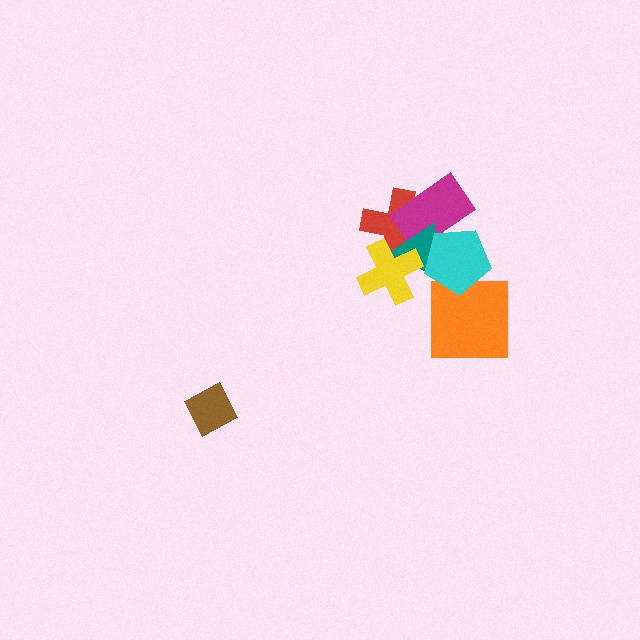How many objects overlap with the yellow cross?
2 objects overlap with the yellow cross.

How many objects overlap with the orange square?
1 object overlaps with the orange square.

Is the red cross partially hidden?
Yes, it is partially covered by another shape.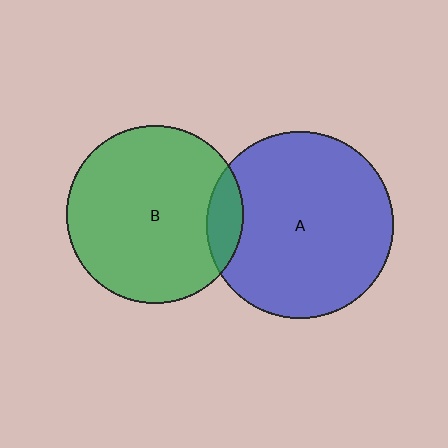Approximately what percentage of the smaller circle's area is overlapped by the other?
Approximately 10%.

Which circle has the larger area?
Circle A (blue).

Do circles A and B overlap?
Yes.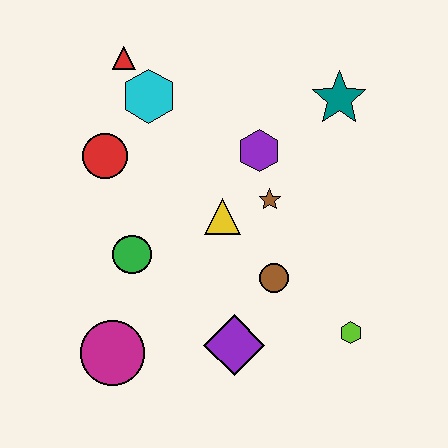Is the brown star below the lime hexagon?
No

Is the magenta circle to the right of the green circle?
No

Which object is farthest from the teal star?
The magenta circle is farthest from the teal star.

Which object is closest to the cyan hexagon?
The red triangle is closest to the cyan hexagon.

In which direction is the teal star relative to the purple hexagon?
The teal star is to the right of the purple hexagon.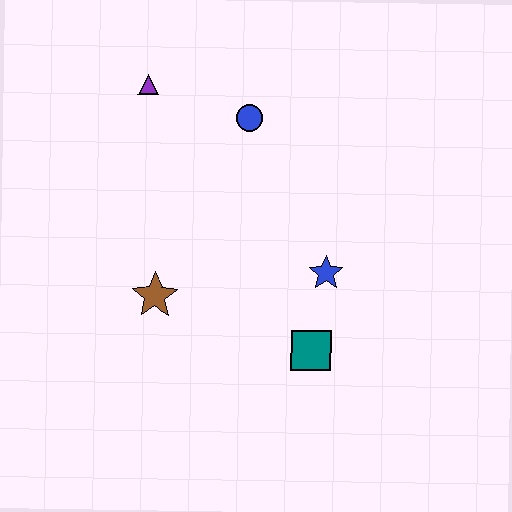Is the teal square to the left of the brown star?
No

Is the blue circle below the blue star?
No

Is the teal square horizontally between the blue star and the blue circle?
Yes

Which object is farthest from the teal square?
The purple triangle is farthest from the teal square.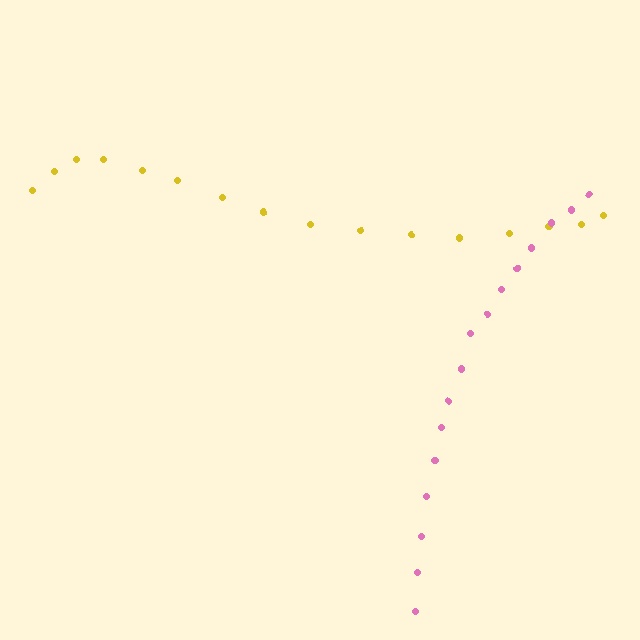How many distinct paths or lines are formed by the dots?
There are 2 distinct paths.